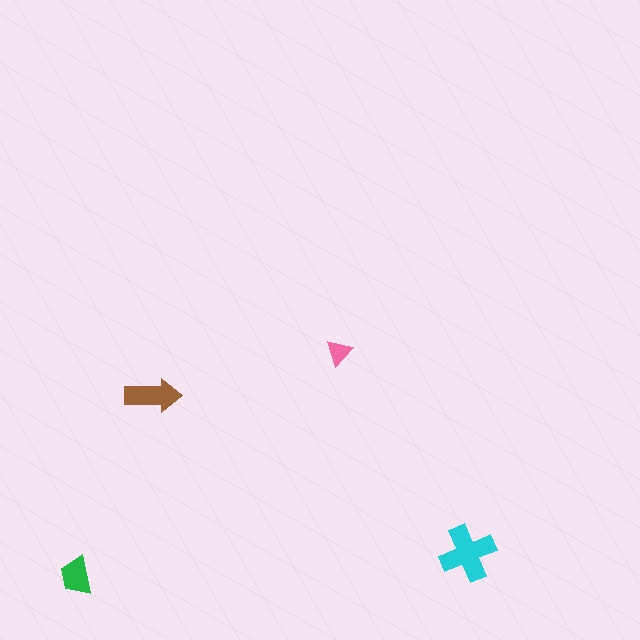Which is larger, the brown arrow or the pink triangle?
The brown arrow.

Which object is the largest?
The cyan cross.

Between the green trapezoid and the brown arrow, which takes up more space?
The brown arrow.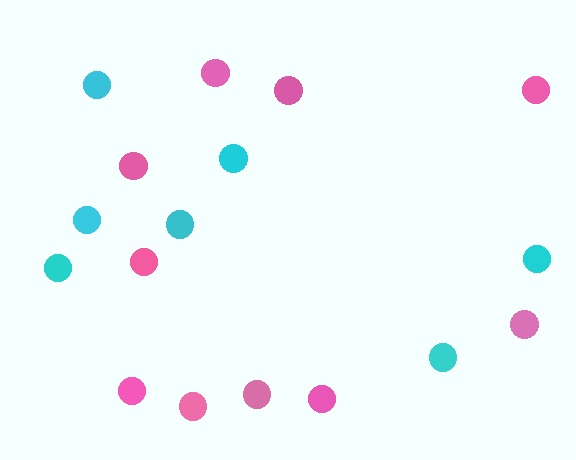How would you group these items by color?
There are 2 groups: one group of cyan circles (7) and one group of pink circles (10).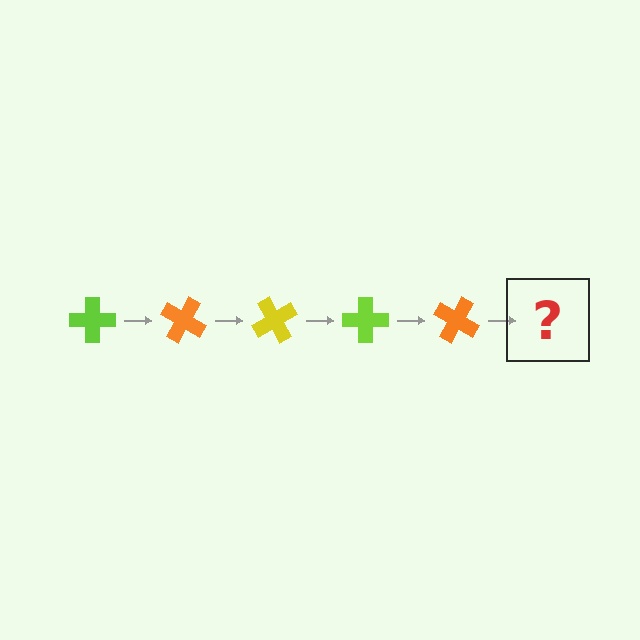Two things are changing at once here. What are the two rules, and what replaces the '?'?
The two rules are that it rotates 30 degrees each step and the color cycles through lime, orange, and yellow. The '?' should be a yellow cross, rotated 150 degrees from the start.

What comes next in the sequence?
The next element should be a yellow cross, rotated 150 degrees from the start.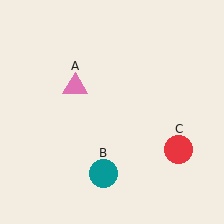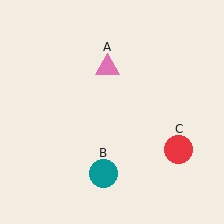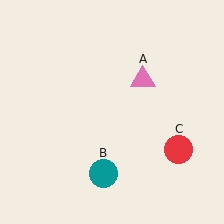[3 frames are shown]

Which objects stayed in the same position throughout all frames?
Teal circle (object B) and red circle (object C) remained stationary.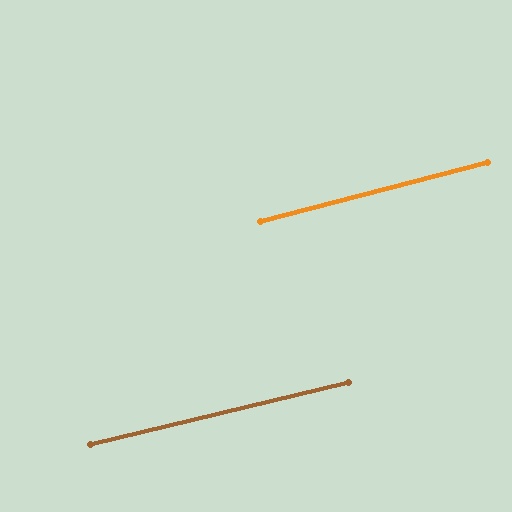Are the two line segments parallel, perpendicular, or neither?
Parallel — their directions differ by only 1.0°.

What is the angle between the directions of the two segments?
Approximately 1 degree.